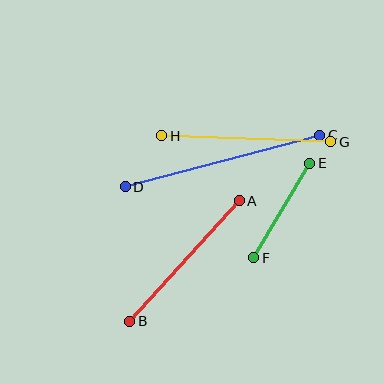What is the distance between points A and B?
The distance is approximately 163 pixels.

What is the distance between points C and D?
The distance is approximately 201 pixels.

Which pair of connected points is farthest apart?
Points C and D are farthest apart.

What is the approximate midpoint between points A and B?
The midpoint is at approximately (184, 261) pixels.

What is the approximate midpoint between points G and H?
The midpoint is at approximately (246, 139) pixels.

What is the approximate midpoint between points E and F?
The midpoint is at approximately (282, 210) pixels.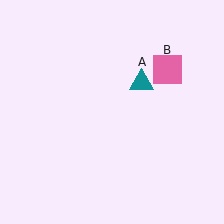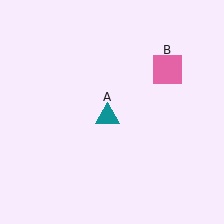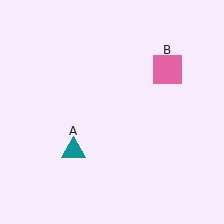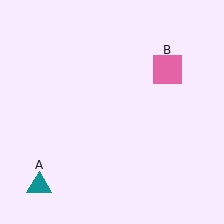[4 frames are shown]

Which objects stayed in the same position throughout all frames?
Pink square (object B) remained stationary.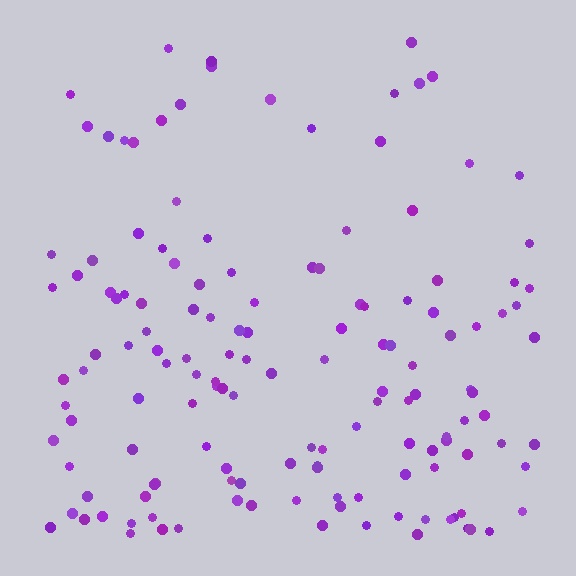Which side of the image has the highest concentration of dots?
The bottom.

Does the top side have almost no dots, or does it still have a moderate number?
Still a moderate number, just noticeably fewer than the bottom.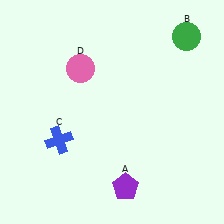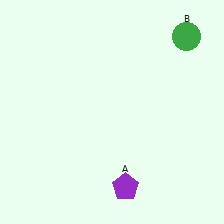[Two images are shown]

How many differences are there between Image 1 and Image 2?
There are 2 differences between the two images.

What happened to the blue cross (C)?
The blue cross (C) was removed in Image 2. It was in the bottom-left area of Image 1.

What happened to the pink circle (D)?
The pink circle (D) was removed in Image 2. It was in the top-left area of Image 1.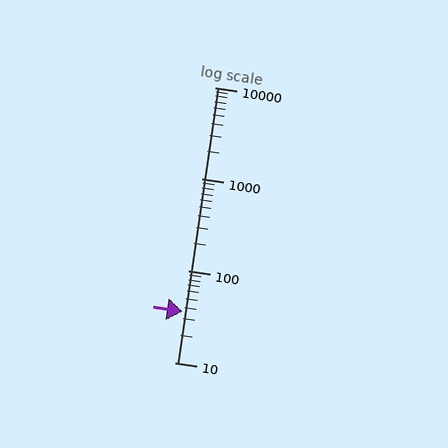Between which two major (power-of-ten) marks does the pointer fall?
The pointer is between 10 and 100.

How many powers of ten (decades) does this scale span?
The scale spans 3 decades, from 10 to 10000.